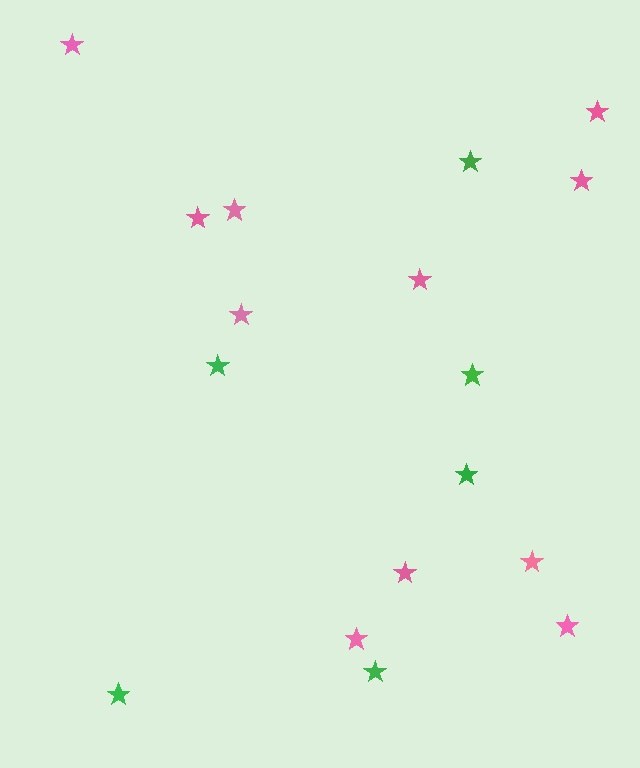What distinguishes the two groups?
There are 2 groups: one group of pink stars (11) and one group of green stars (6).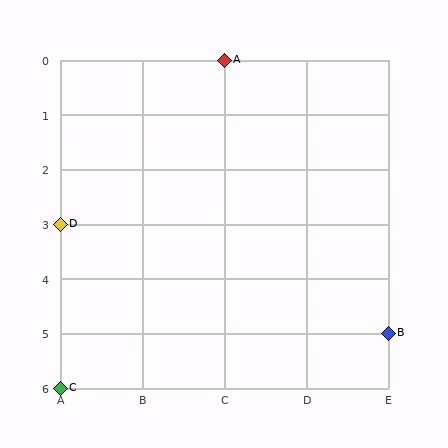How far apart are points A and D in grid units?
Points A and D are 2 columns and 3 rows apart (about 3.6 grid units diagonally).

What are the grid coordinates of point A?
Point A is at grid coordinates (C, 0).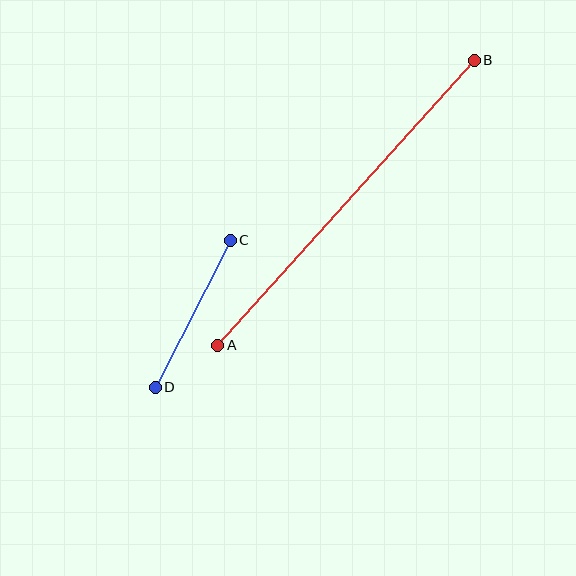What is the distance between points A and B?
The distance is approximately 383 pixels.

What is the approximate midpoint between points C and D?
The midpoint is at approximately (193, 314) pixels.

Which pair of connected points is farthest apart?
Points A and B are farthest apart.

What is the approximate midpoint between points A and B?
The midpoint is at approximately (346, 203) pixels.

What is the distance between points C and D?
The distance is approximately 165 pixels.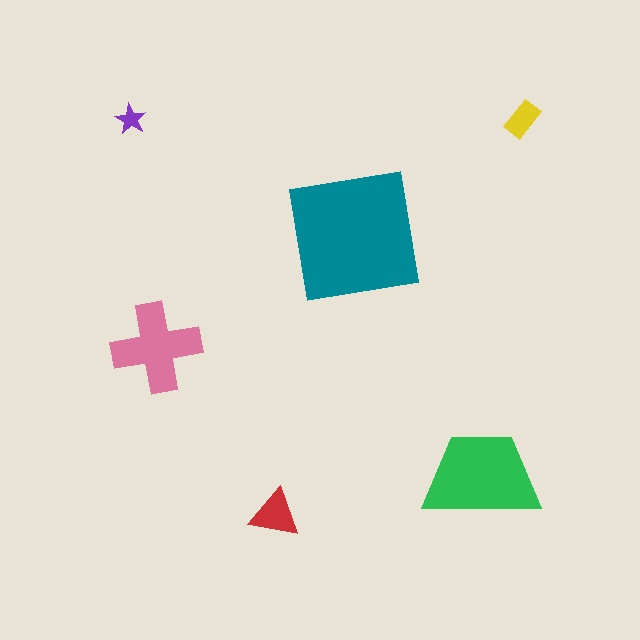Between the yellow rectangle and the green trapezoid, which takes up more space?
The green trapezoid.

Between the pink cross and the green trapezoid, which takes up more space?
The green trapezoid.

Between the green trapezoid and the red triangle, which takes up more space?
The green trapezoid.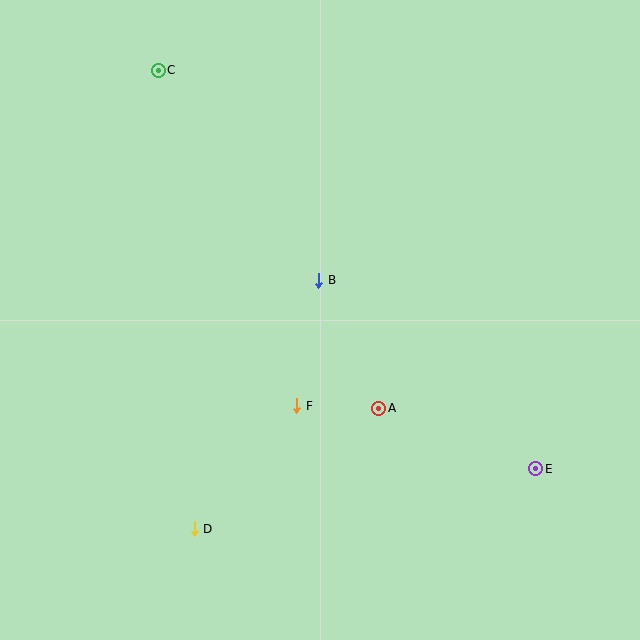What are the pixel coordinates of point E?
Point E is at (536, 469).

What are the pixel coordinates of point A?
Point A is at (379, 408).